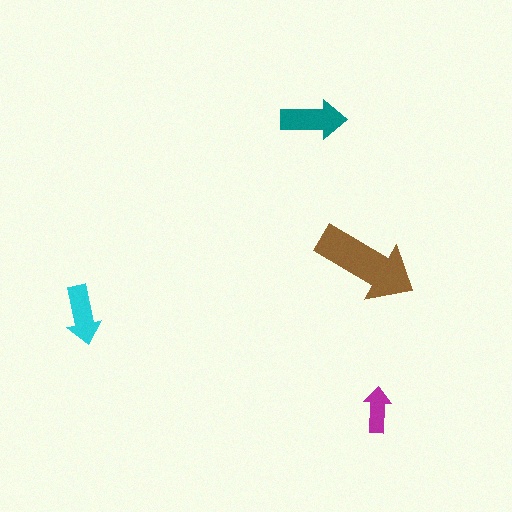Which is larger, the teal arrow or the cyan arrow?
The teal one.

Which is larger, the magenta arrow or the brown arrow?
The brown one.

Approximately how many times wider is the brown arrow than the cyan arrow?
About 1.5 times wider.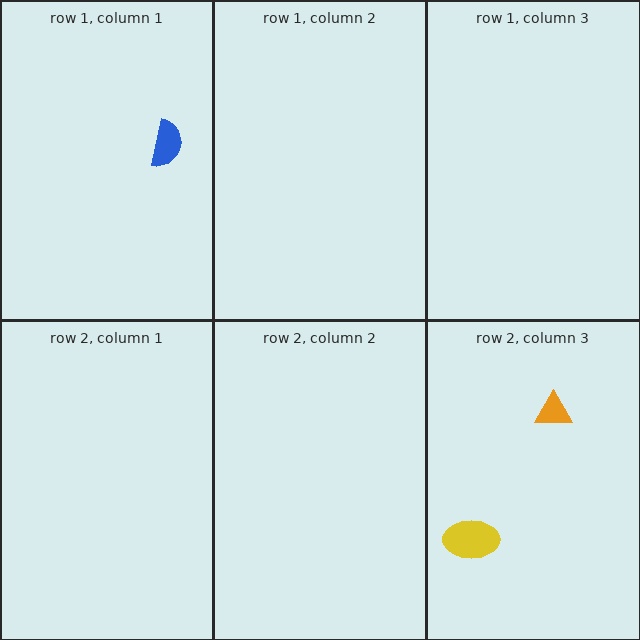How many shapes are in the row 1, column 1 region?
1.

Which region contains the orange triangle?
The row 2, column 3 region.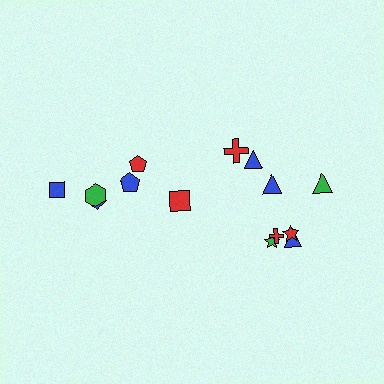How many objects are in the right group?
There are 8 objects.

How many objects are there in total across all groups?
There are 14 objects.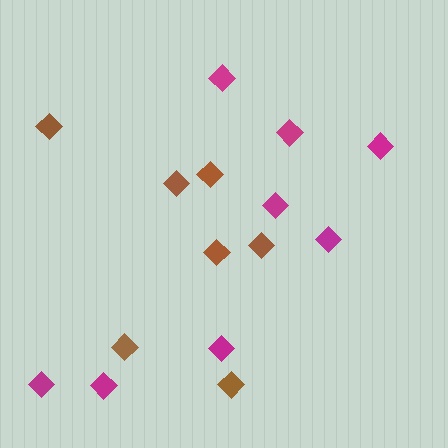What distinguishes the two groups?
There are 2 groups: one group of brown diamonds (7) and one group of magenta diamonds (8).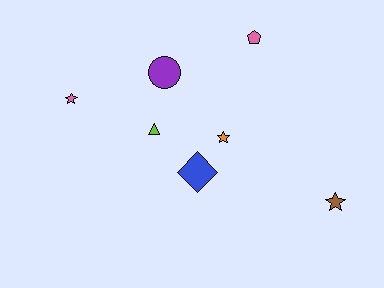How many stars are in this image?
There are 3 stars.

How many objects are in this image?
There are 7 objects.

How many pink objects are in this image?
There are 2 pink objects.